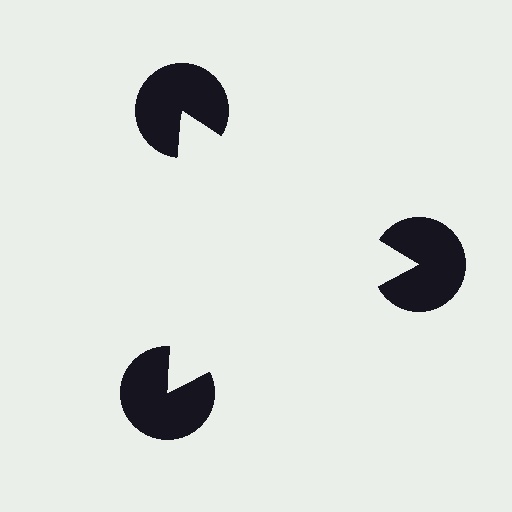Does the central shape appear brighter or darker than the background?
It typically appears slightly brighter than the background, even though no actual brightness change is drawn.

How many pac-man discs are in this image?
There are 3 — one at each vertex of the illusory triangle.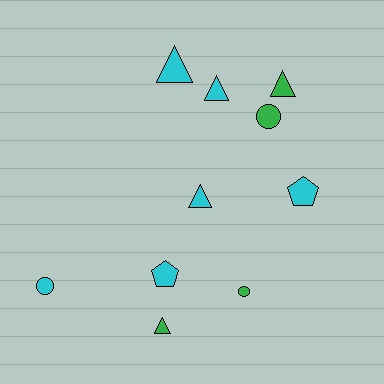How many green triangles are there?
There are 2 green triangles.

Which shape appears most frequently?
Triangle, with 5 objects.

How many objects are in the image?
There are 10 objects.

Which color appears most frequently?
Cyan, with 6 objects.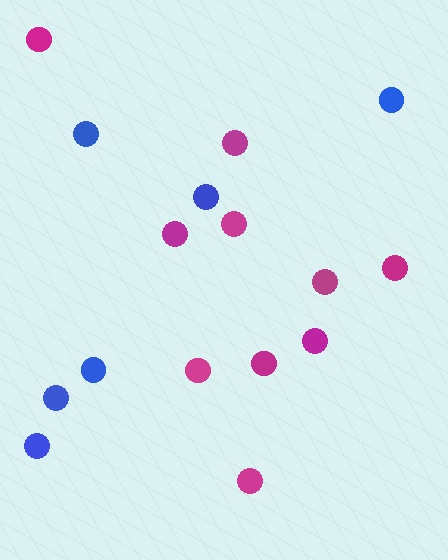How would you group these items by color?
There are 2 groups: one group of blue circles (6) and one group of magenta circles (10).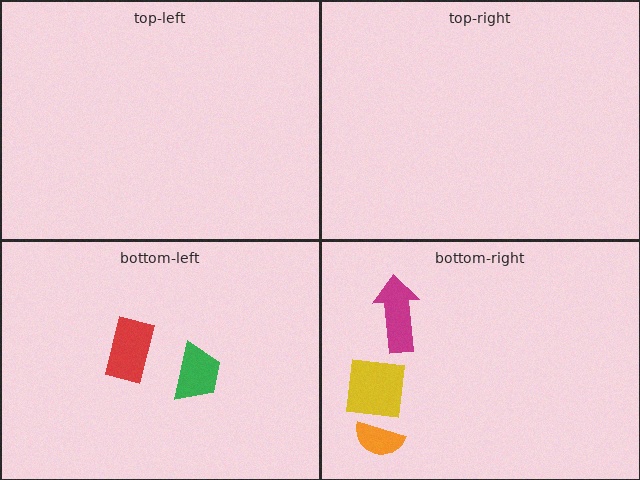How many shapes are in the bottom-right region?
3.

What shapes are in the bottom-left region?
The red rectangle, the green trapezoid.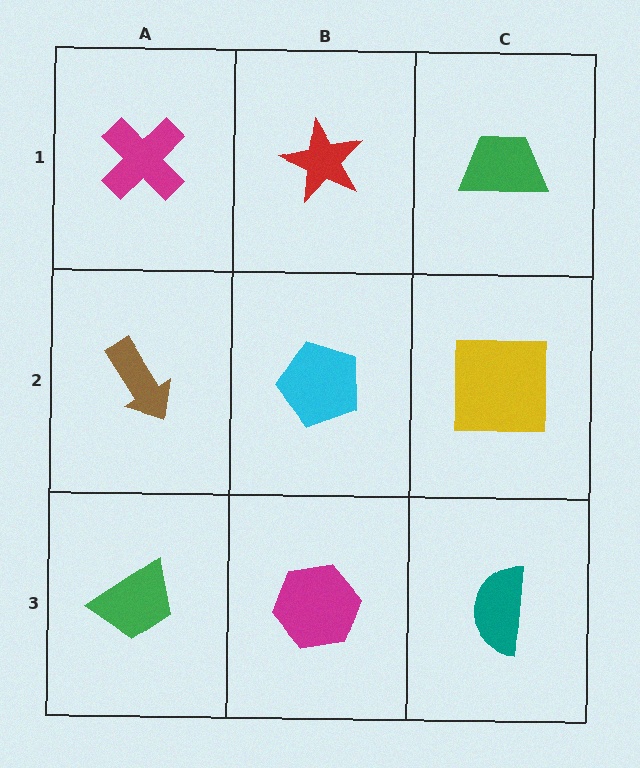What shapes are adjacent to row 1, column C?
A yellow square (row 2, column C), a red star (row 1, column B).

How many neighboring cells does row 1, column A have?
2.